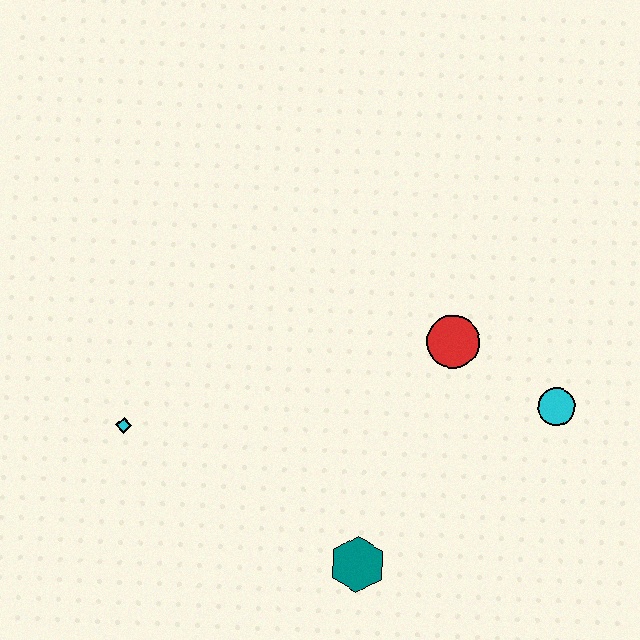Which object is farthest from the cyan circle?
The cyan diamond is farthest from the cyan circle.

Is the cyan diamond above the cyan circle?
No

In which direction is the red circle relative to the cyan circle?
The red circle is to the left of the cyan circle.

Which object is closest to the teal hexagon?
The red circle is closest to the teal hexagon.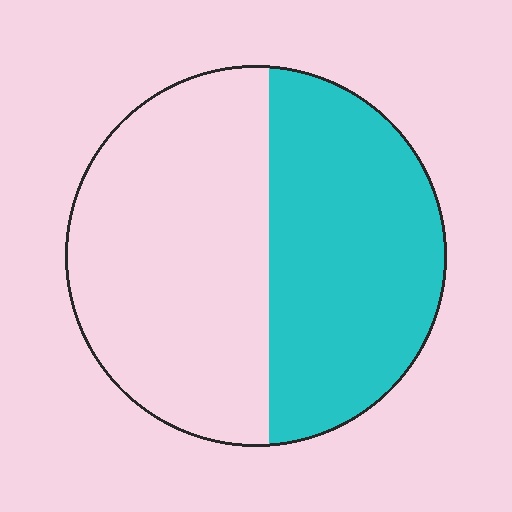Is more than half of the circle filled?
No.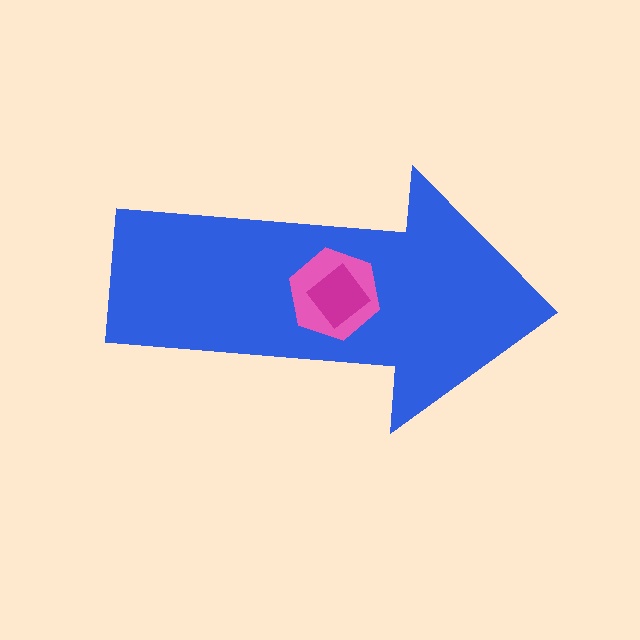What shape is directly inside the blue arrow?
The pink hexagon.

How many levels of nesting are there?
3.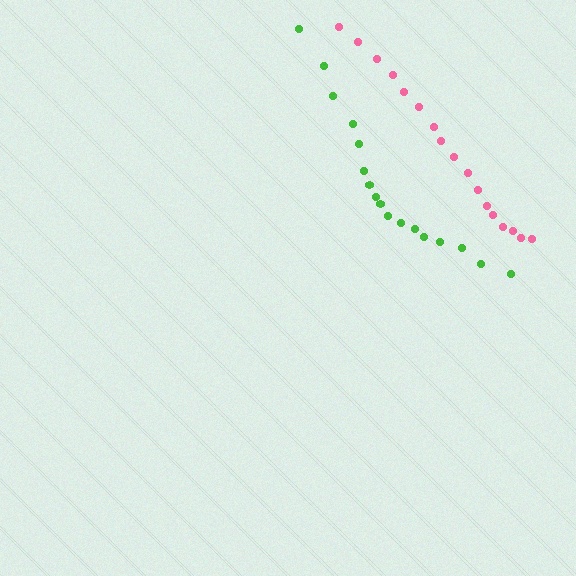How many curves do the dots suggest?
There are 2 distinct paths.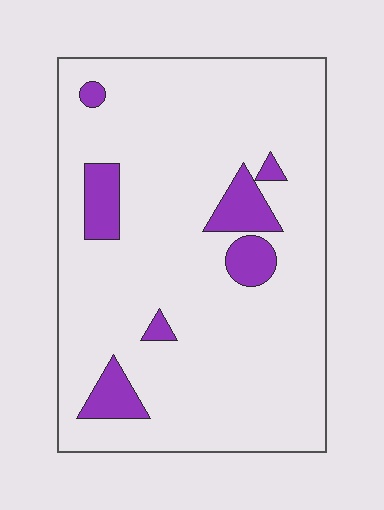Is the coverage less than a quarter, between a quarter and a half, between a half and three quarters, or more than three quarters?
Less than a quarter.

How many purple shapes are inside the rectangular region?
7.